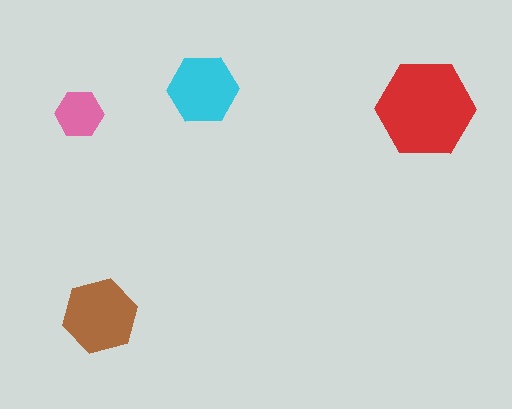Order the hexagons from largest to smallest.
the red one, the brown one, the cyan one, the pink one.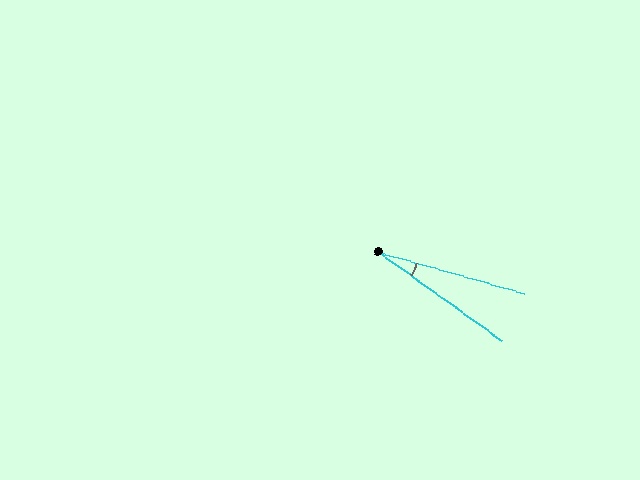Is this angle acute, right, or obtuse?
It is acute.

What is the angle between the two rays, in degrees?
Approximately 20 degrees.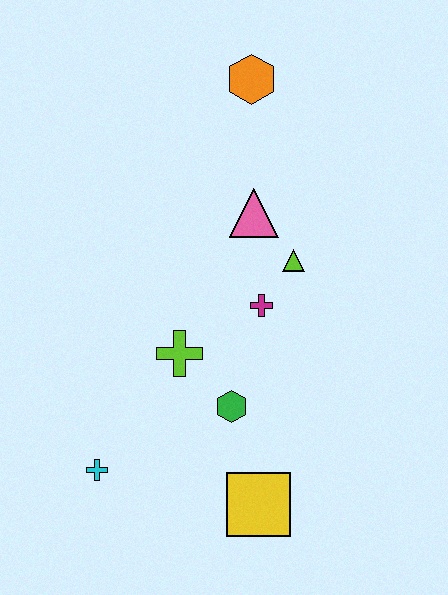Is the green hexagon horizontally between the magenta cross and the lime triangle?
No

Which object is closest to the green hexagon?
The lime cross is closest to the green hexagon.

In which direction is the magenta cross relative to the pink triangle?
The magenta cross is below the pink triangle.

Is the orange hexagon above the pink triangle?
Yes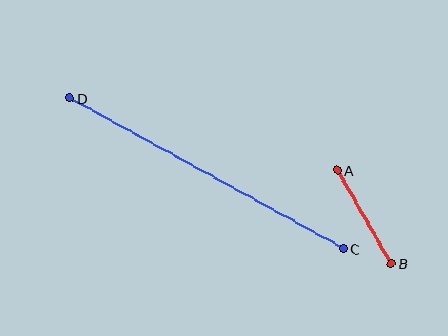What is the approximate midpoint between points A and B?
The midpoint is at approximately (364, 217) pixels.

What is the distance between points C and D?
The distance is approximately 312 pixels.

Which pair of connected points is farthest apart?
Points C and D are farthest apart.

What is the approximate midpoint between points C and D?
The midpoint is at approximately (207, 173) pixels.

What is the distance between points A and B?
The distance is approximately 108 pixels.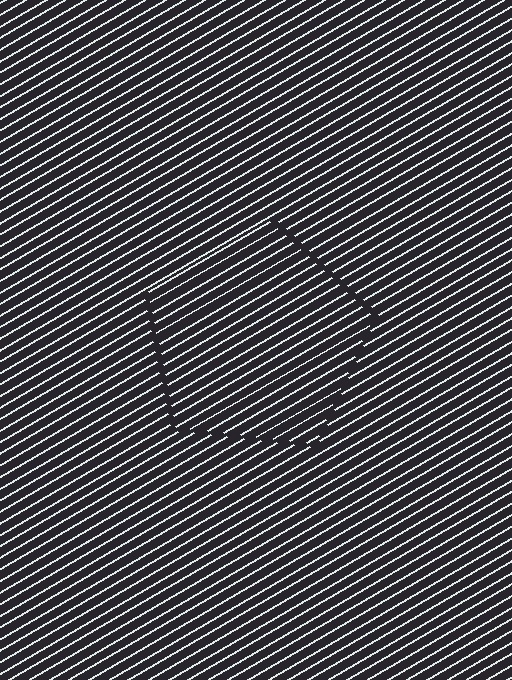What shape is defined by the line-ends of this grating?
An illusory pentagon. The interior of the shape contains the same grating, shifted by half a period — the contour is defined by the phase discontinuity where line-ends from the inner and outer gratings abut.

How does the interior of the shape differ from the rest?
The interior of the shape contains the same grating, shifted by half a period — the contour is defined by the phase discontinuity where line-ends from the inner and outer gratings abut.